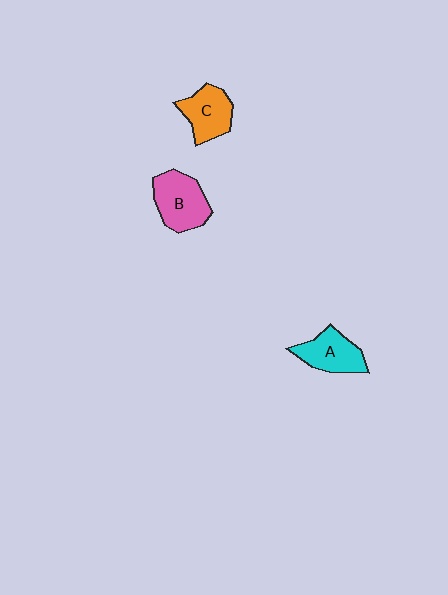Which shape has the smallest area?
Shape C (orange).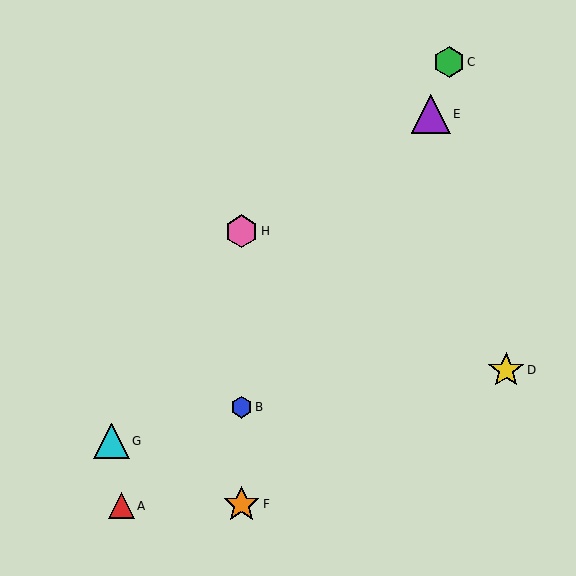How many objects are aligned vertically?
3 objects (B, F, H) are aligned vertically.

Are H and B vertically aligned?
Yes, both are at x≈242.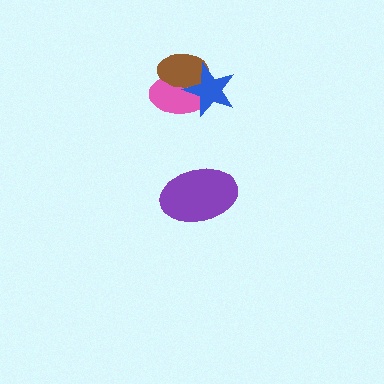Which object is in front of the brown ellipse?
The blue star is in front of the brown ellipse.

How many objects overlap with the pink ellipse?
2 objects overlap with the pink ellipse.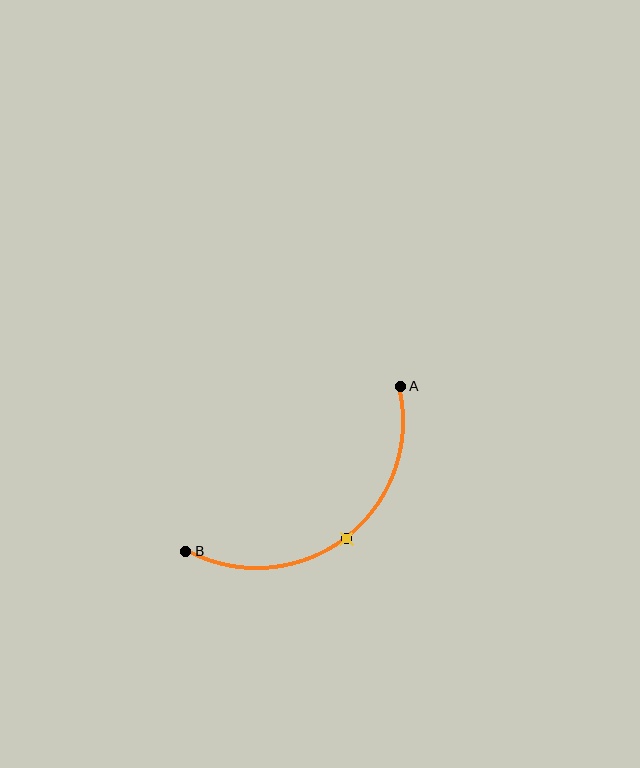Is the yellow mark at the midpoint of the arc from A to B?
Yes. The yellow mark lies on the arc at equal arc-length from both A and B — it is the arc midpoint.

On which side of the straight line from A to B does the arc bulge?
The arc bulges below and to the right of the straight line connecting A and B.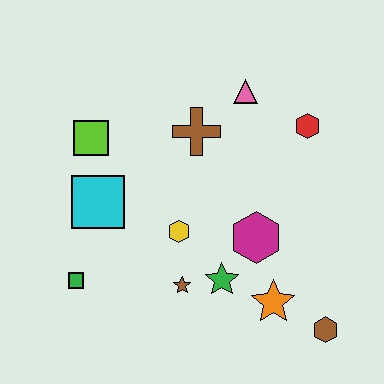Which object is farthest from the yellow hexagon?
The brown hexagon is farthest from the yellow hexagon.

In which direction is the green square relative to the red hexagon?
The green square is to the left of the red hexagon.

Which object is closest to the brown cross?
The pink triangle is closest to the brown cross.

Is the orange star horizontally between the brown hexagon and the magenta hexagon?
Yes